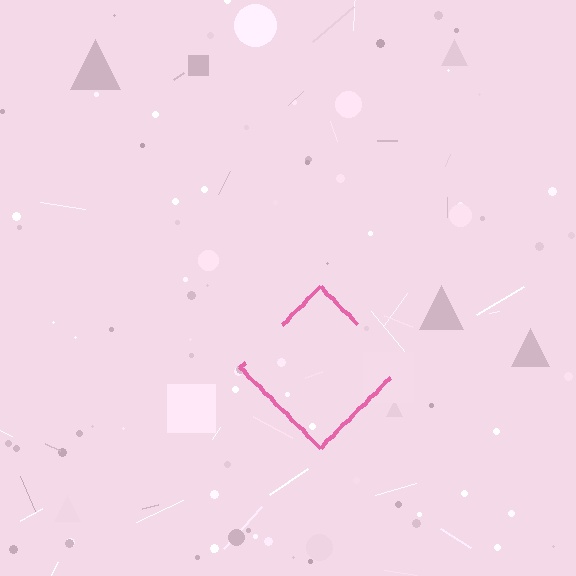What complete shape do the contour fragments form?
The contour fragments form a diamond.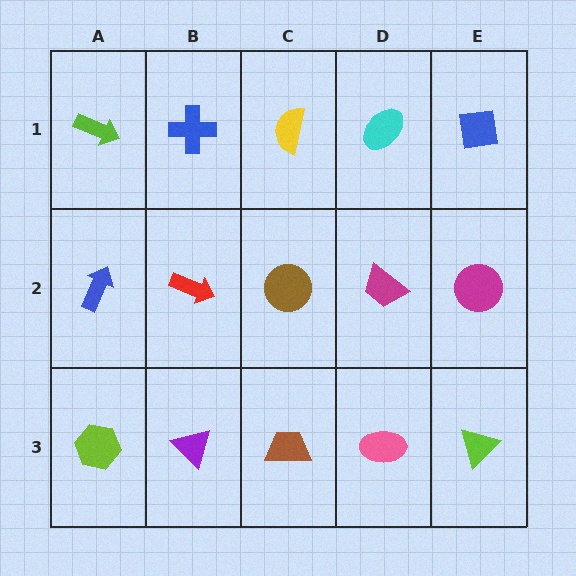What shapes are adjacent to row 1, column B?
A red arrow (row 2, column B), a lime arrow (row 1, column A), a yellow semicircle (row 1, column C).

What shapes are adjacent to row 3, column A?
A blue arrow (row 2, column A), a purple triangle (row 3, column B).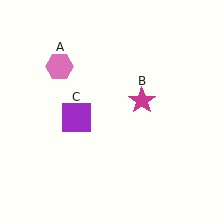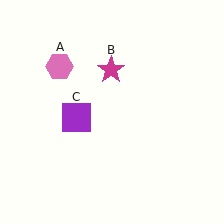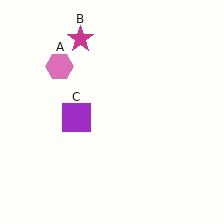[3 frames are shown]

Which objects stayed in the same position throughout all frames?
Pink hexagon (object A) and purple square (object C) remained stationary.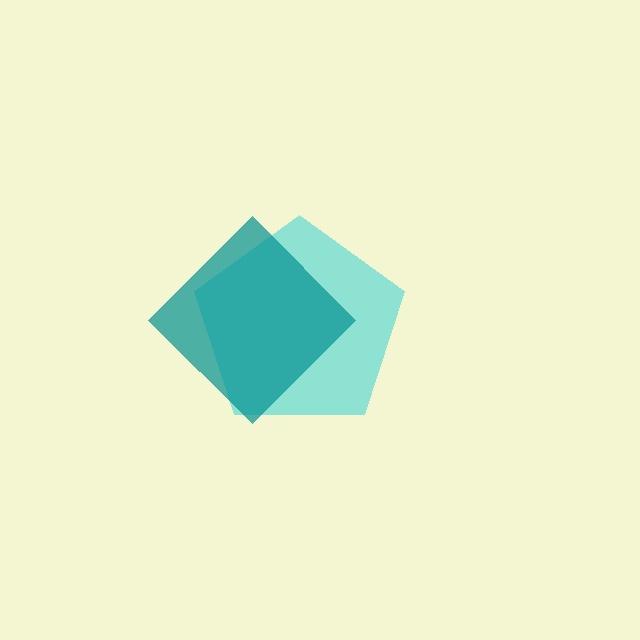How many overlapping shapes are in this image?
There are 2 overlapping shapes in the image.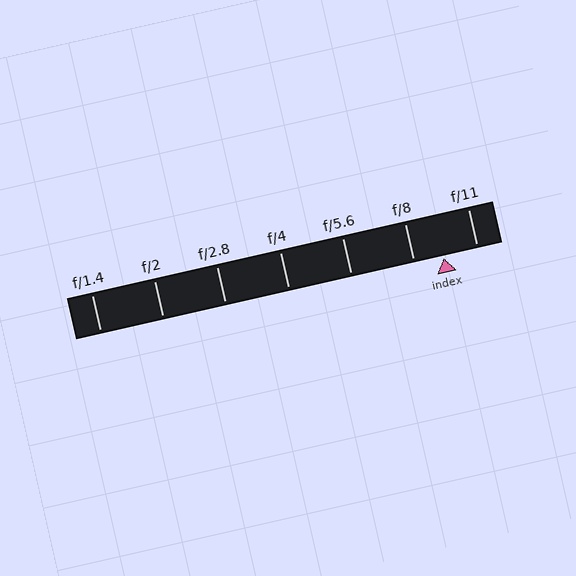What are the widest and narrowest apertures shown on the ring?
The widest aperture shown is f/1.4 and the narrowest is f/11.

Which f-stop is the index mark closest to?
The index mark is closest to f/8.